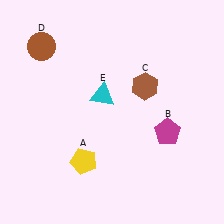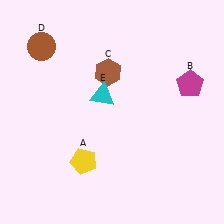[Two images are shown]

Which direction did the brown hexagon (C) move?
The brown hexagon (C) moved left.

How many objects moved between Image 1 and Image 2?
2 objects moved between the two images.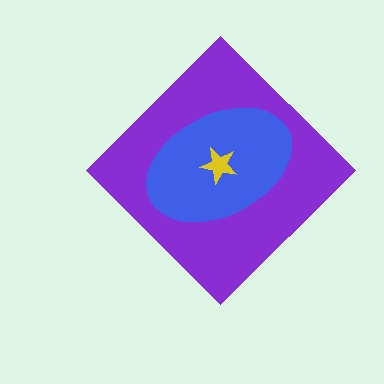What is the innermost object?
The yellow star.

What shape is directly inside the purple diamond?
The blue ellipse.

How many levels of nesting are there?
3.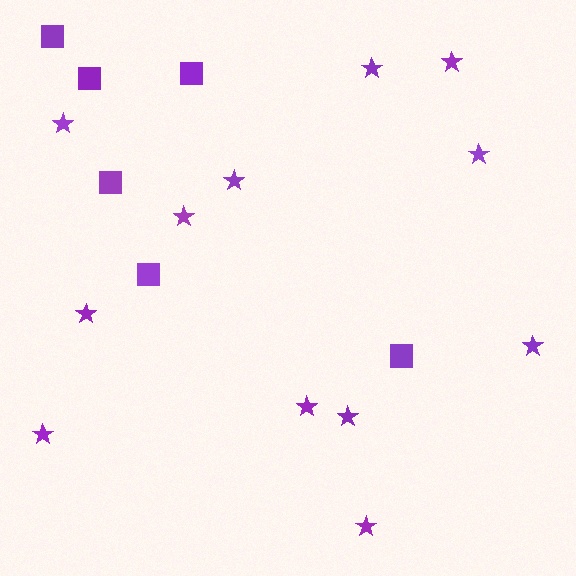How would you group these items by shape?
There are 2 groups: one group of stars (12) and one group of squares (6).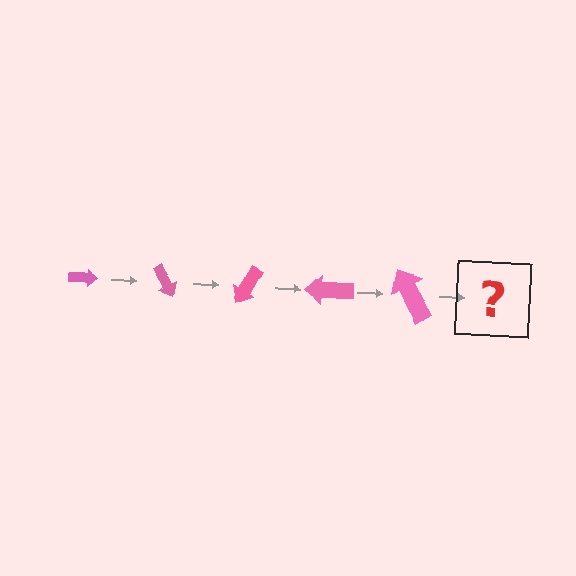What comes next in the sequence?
The next element should be an arrow, larger than the previous one and rotated 300 degrees from the start.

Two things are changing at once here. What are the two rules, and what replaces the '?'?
The two rules are that the arrow grows larger each step and it rotates 60 degrees each step. The '?' should be an arrow, larger than the previous one and rotated 300 degrees from the start.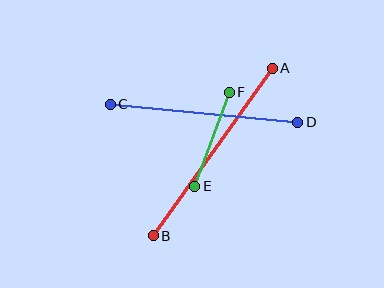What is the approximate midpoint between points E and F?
The midpoint is at approximately (212, 139) pixels.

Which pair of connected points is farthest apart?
Points A and B are farthest apart.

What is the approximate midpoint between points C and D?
The midpoint is at approximately (204, 113) pixels.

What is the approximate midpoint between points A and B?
The midpoint is at approximately (213, 152) pixels.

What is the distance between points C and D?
The distance is approximately 188 pixels.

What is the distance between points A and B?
The distance is approximately 205 pixels.